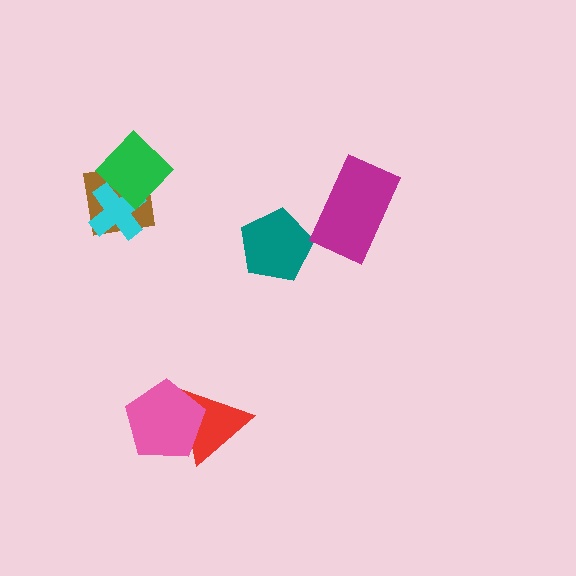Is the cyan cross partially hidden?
Yes, it is partially covered by another shape.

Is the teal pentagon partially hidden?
No, no other shape covers it.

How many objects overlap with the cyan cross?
2 objects overlap with the cyan cross.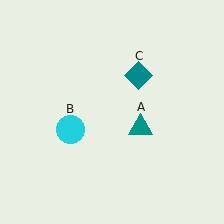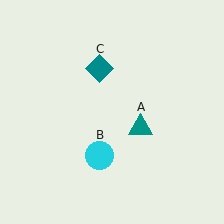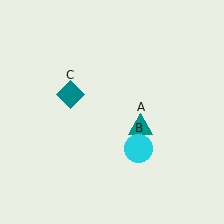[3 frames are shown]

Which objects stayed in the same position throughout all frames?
Teal triangle (object A) remained stationary.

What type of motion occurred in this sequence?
The cyan circle (object B), teal diamond (object C) rotated counterclockwise around the center of the scene.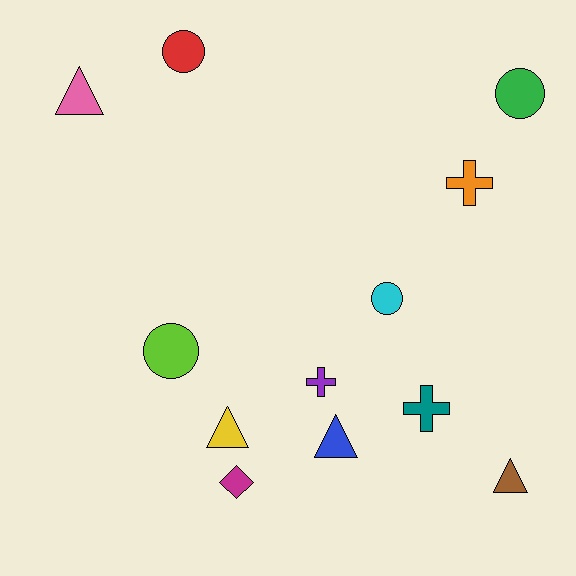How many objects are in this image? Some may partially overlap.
There are 12 objects.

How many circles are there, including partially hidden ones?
There are 4 circles.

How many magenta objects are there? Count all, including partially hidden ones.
There is 1 magenta object.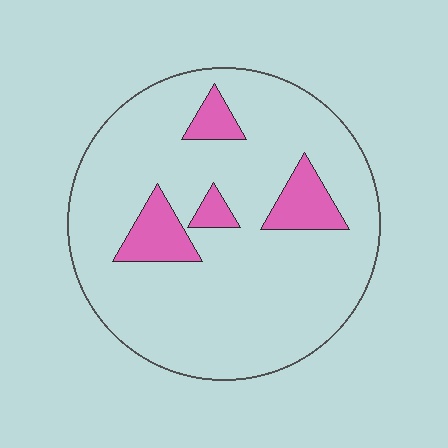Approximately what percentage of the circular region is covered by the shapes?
Approximately 15%.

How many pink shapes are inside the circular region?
4.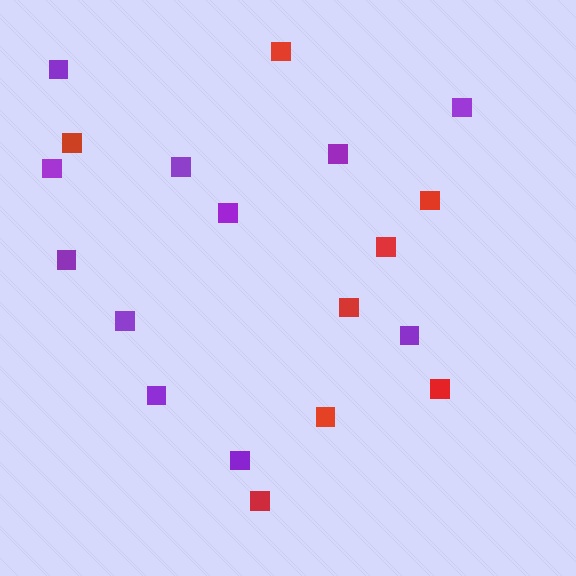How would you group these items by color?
There are 2 groups: one group of red squares (8) and one group of purple squares (11).